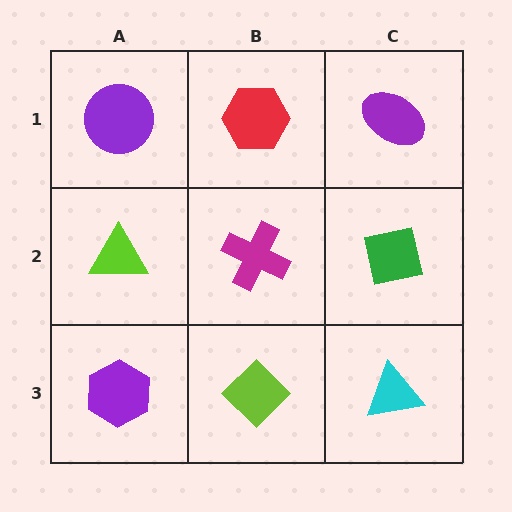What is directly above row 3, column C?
A green square.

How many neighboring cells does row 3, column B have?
3.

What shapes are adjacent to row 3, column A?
A lime triangle (row 2, column A), a lime diamond (row 3, column B).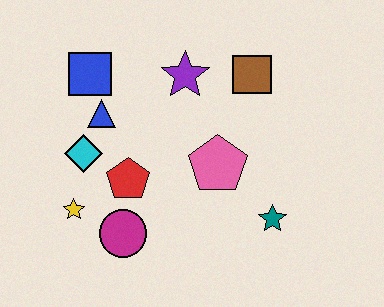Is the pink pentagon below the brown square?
Yes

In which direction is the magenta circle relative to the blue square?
The magenta circle is below the blue square.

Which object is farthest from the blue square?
The teal star is farthest from the blue square.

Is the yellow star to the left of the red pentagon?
Yes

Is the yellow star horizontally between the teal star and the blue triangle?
No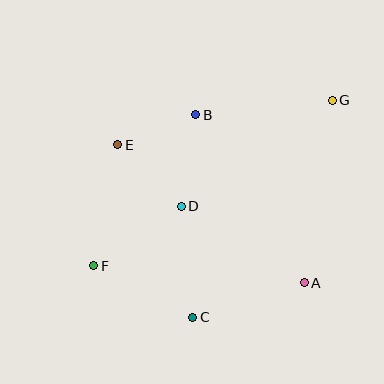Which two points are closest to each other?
Points B and E are closest to each other.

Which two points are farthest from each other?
Points F and G are farthest from each other.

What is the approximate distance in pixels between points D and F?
The distance between D and F is approximately 106 pixels.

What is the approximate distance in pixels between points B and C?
The distance between B and C is approximately 202 pixels.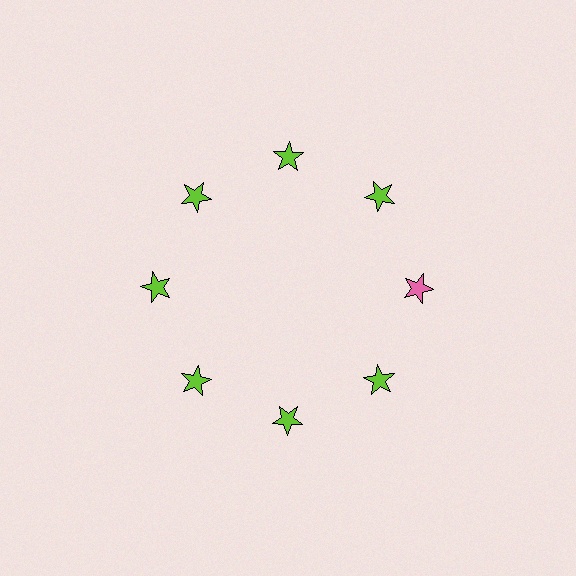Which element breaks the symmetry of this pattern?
The pink star at roughly the 3 o'clock position breaks the symmetry. All other shapes are lime stars.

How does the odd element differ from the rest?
It has a different color: pink instead of lime.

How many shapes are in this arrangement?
There are 8 shapes arranged in a ring pattern.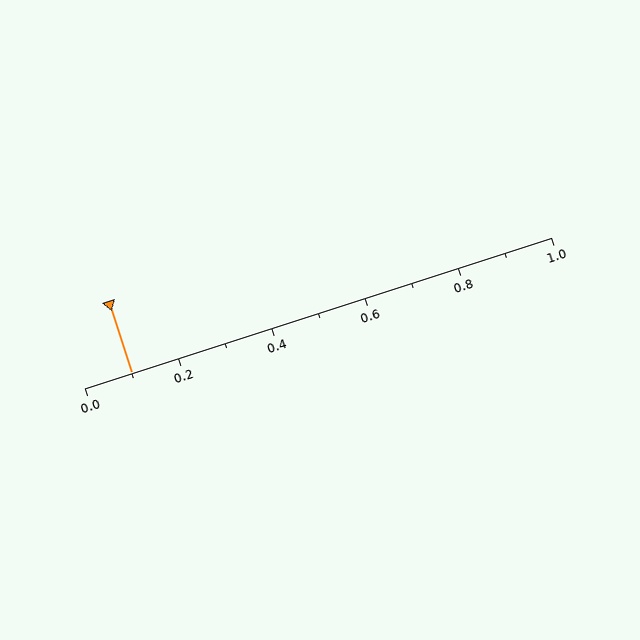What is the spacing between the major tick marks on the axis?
The major ticks are spaced 0.2 apart.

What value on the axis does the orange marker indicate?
The marker indicates approximately 0.1.